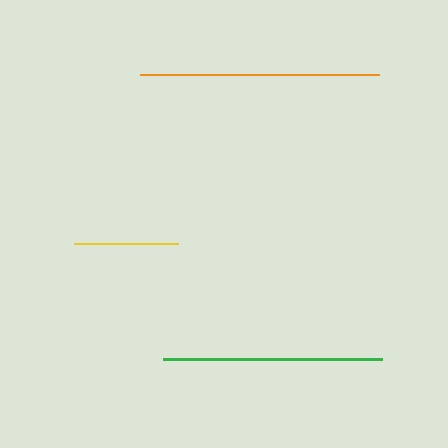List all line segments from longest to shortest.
From longest to shortest: orange, green, yellow.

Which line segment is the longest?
The orange line is the longest at approximately 239 pixels.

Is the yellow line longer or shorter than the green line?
The green line is longer than the yellow line.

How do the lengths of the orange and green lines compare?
The orange and green lines are approximately the same length.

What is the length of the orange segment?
The orange segment is approximately 239 pixels long.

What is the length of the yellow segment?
The yellow segment is approximately 104 pixels long.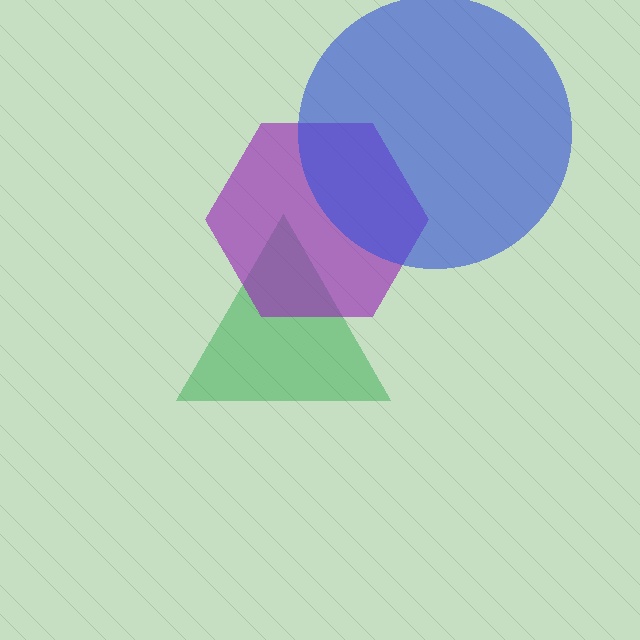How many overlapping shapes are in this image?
There are 3 overlapping shapes in the image.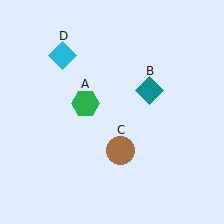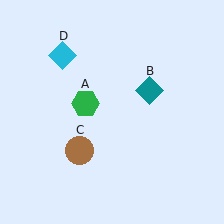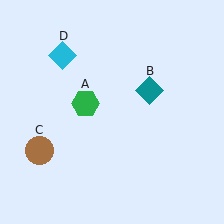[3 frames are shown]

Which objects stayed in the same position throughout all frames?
Green hexagon (object A) and teal diamond (object B) and cyan diamond (object D) remained stationary.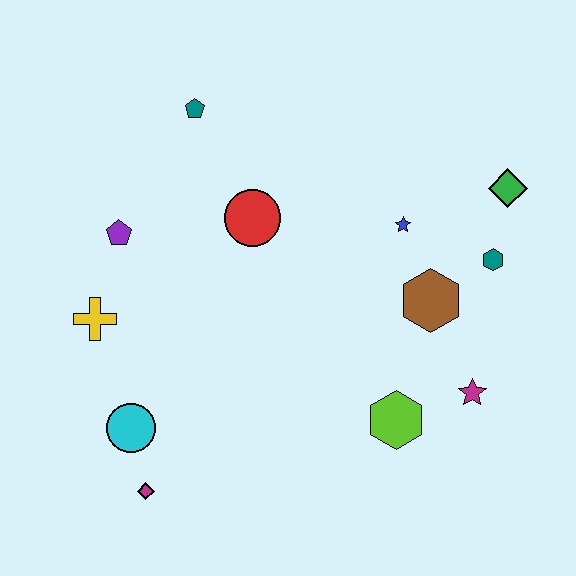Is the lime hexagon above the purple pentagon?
No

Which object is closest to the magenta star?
The lime hexagon is closest to the magenta star.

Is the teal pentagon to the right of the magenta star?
No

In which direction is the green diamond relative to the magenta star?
The green diamond is above the magenta star.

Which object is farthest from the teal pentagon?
The magenta star is farthest from the teal pentagon.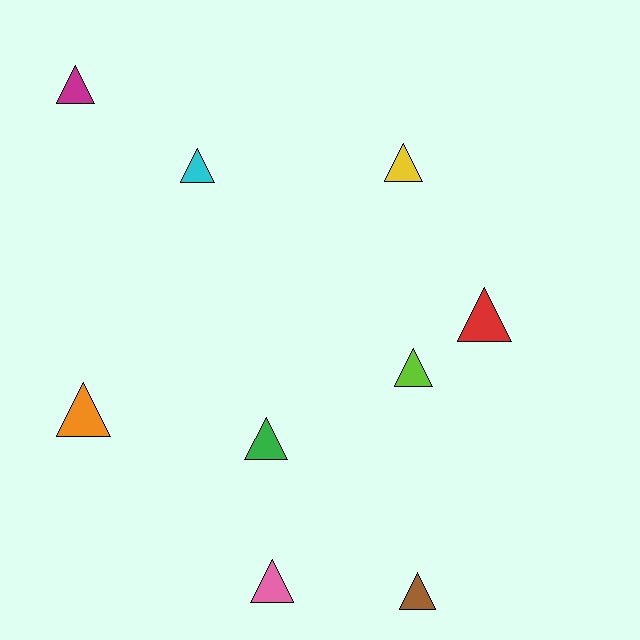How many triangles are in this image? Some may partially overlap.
There are 9 triangles.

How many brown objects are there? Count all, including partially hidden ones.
There is 1 brown object.